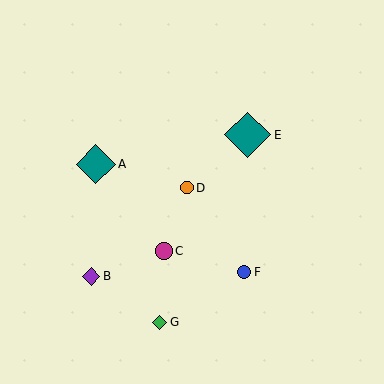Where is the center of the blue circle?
The center of the blue circle is at (244, 272).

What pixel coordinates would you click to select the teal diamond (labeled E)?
Click at (248, 135) to select the teal diamond E.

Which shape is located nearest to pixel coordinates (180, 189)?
The orange circle (labeled D) at (187, 188) is nearest to that location.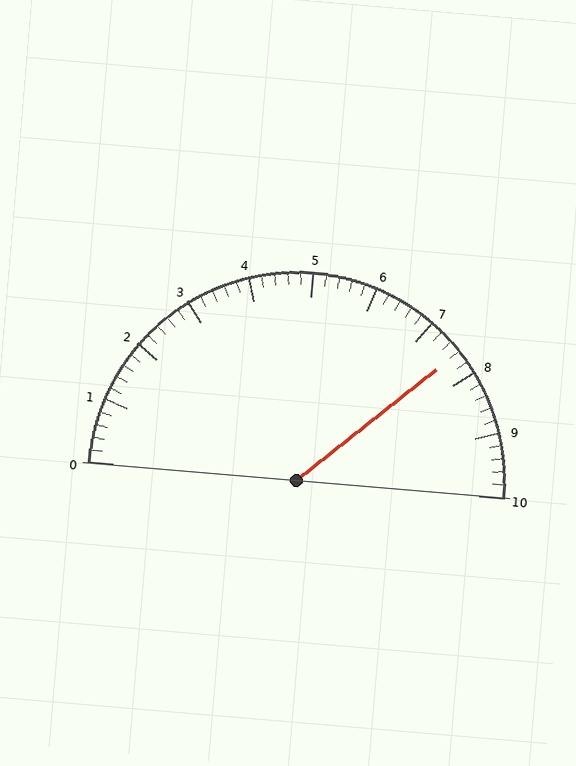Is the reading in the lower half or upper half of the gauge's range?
The reading is in the upper half of the range (0 to 10).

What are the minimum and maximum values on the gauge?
The gauge ranges from 0 to 10.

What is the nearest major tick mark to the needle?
The nearest major tick mark is 8.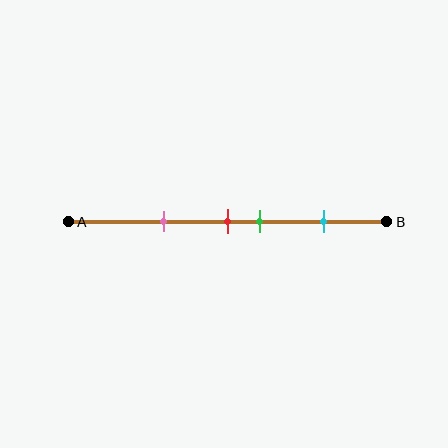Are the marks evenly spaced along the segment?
No, the marks are not evenly spaced.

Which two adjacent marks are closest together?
The red and green marks are the closest adjacent pair.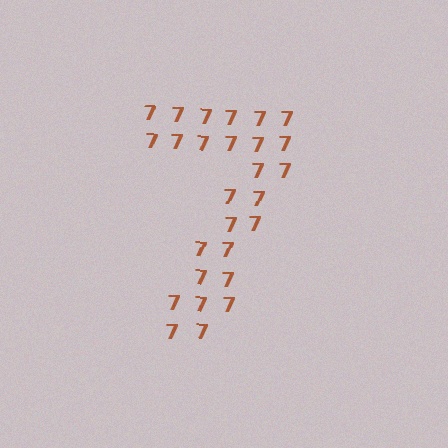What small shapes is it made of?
It is made of small digit 7's.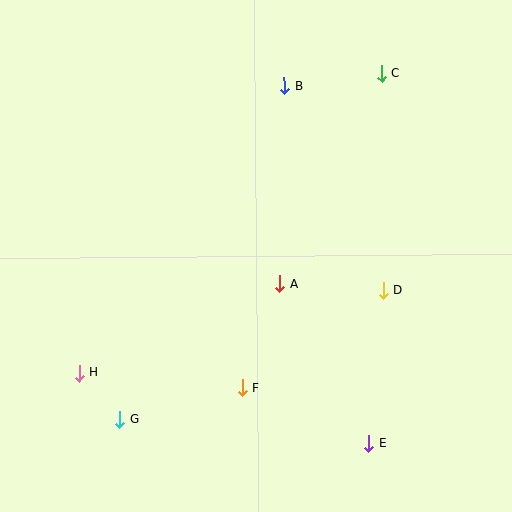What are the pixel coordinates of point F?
Point F is at (242, 388).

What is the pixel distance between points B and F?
The distance between B and F is 305 pixels.